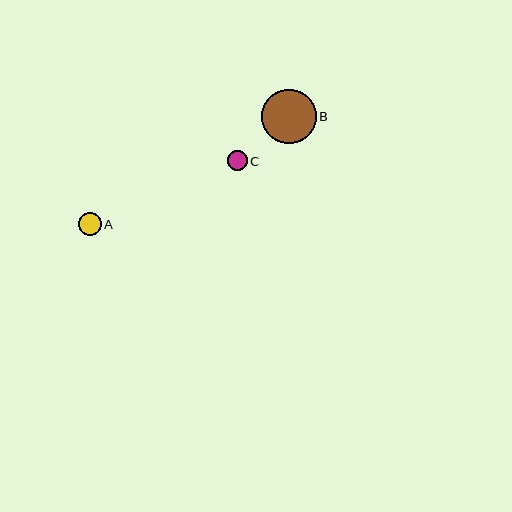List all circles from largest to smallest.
From largest to smallest: B, A, C.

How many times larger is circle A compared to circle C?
Circle A is approximately 1.1 times the size of circle C.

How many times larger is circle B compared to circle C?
Circle B is approximately 2.7 times the size of circle C.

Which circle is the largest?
Circle B is the largest with a size of approximately 54 pixels.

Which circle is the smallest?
Circle C is the smallest with a size of approximately 20 pixels.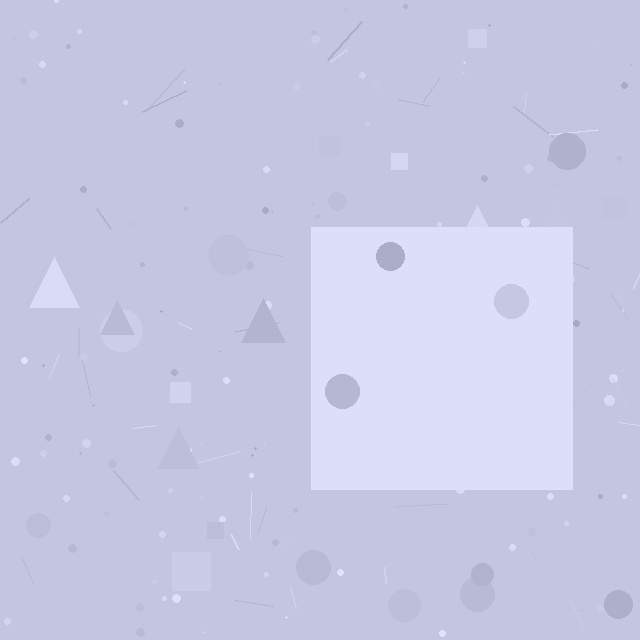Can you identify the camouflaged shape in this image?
The camouflaged shape is a square.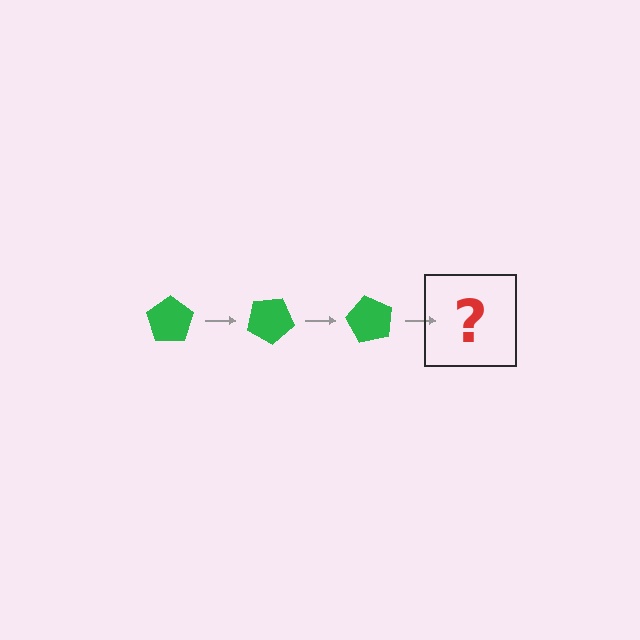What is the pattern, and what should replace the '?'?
The pattern is that the pentagon rotates 30 degrees each step. The '?' should be a green pentagon rotated 90 degrees.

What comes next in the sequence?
The next element should be a green pentagon rotated 90 degrees.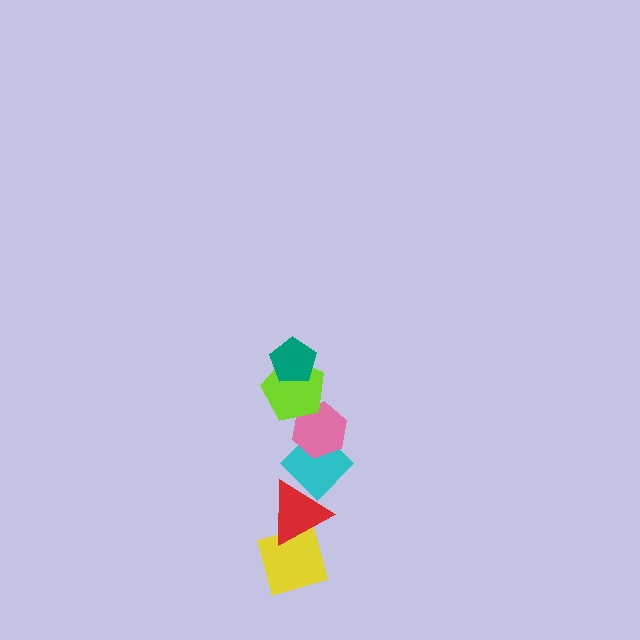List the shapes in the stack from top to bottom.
From top to bottom: the teal pentagon, the lime pentagon, the pink hexagon, the cyan diamond, the red triangle, the yellow diamond.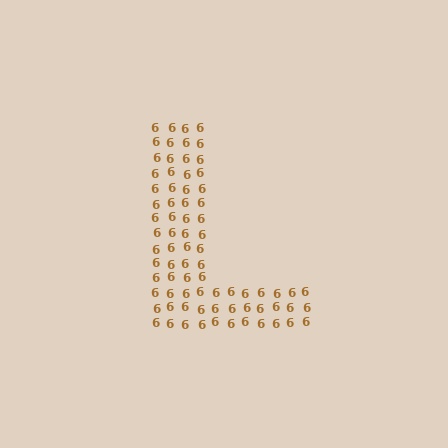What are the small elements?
The small elements are digit 6's.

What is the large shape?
The large shape is the letter L.